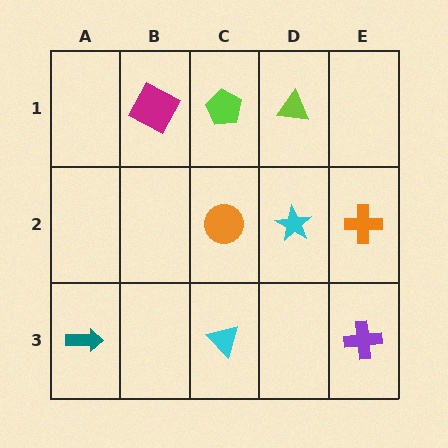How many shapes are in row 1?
3 shapes.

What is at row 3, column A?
A teal arrow.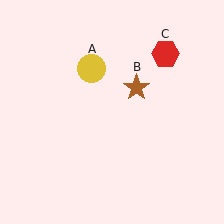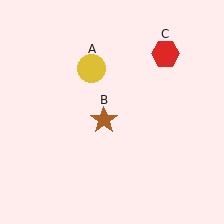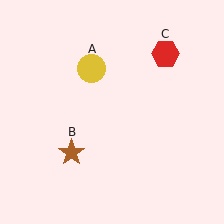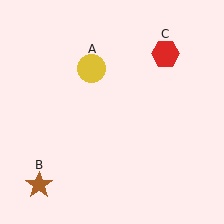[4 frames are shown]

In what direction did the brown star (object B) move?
The brown star (object B) moved down and to the left.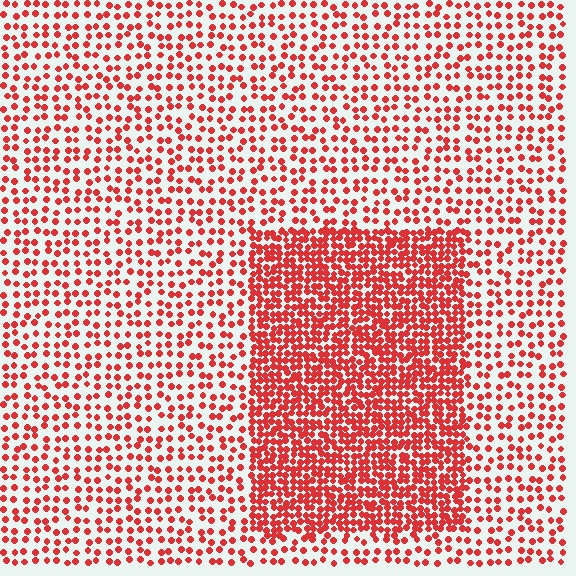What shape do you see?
I see a rectangle.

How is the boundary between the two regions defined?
The boundary is defined by a change in element density (approximately 2.3x ratio). All elements are the same color, size, and shape.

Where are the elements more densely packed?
The elements are more densely packed inside the rectangle boundary.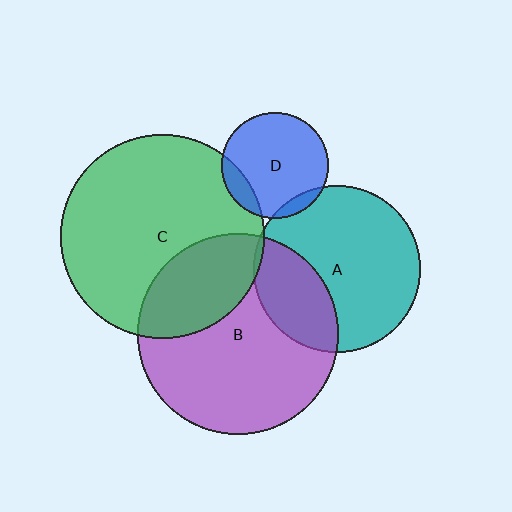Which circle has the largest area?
Circle C (green).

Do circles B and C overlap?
Yes.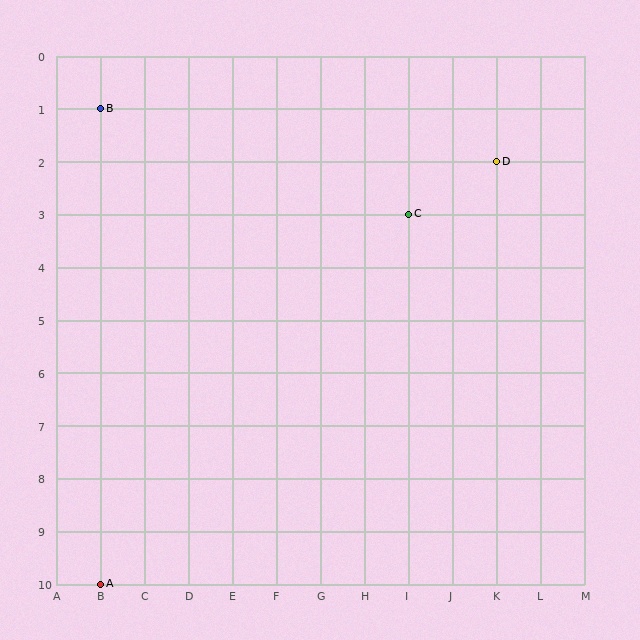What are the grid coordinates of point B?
Point B is at grid coordinates (B, 1).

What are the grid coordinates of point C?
Point C is at grid coordinates (I, 3).